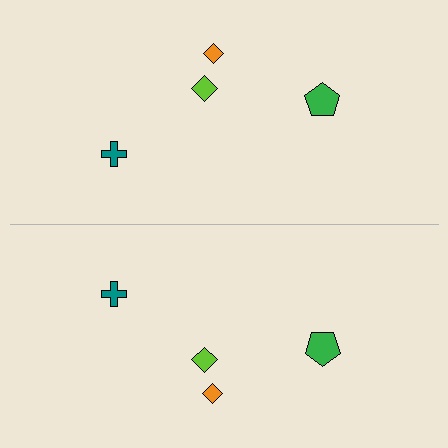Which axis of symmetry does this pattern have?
The pattern has a horizontal axis of symmetry running through the center of the image.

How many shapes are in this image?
There are 8 shapes in this image.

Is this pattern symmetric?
Yes, this pattern has bilateral (reflection) symmetry.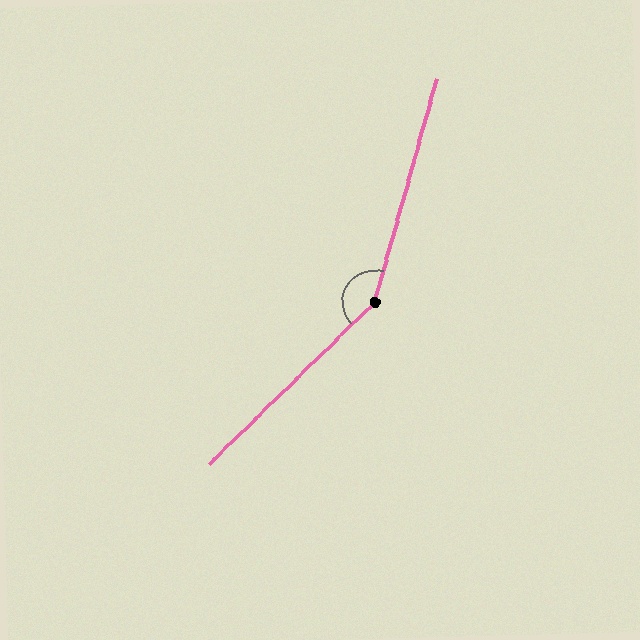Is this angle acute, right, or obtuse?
It is obtuse.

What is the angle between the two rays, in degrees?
Approximately 150 degrees.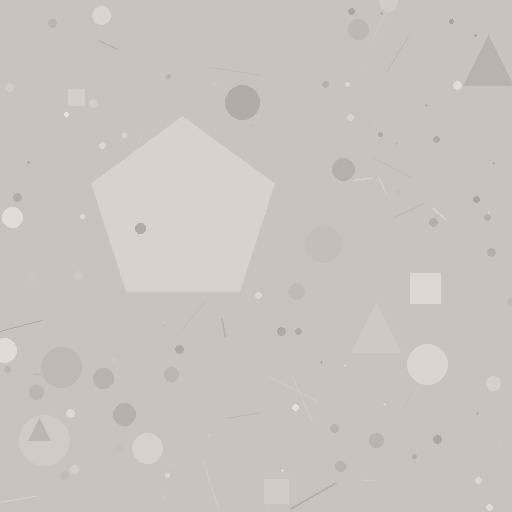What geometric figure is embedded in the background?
A pentagon is embedded in the background.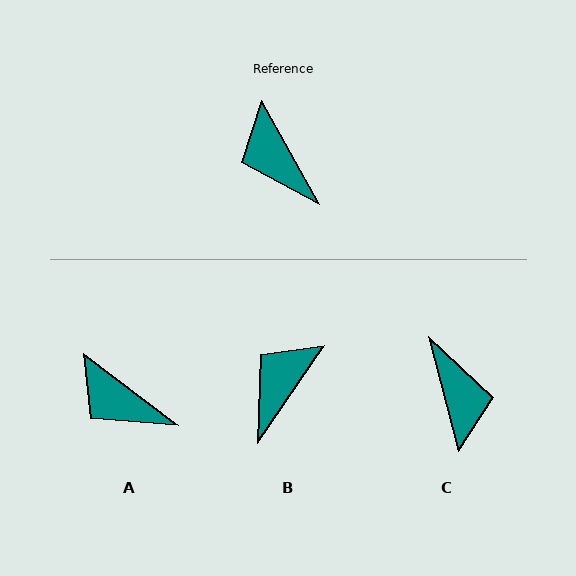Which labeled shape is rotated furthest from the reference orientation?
C, about 165 degrees away.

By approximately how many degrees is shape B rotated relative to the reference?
Approximately 64 degrees clockwise.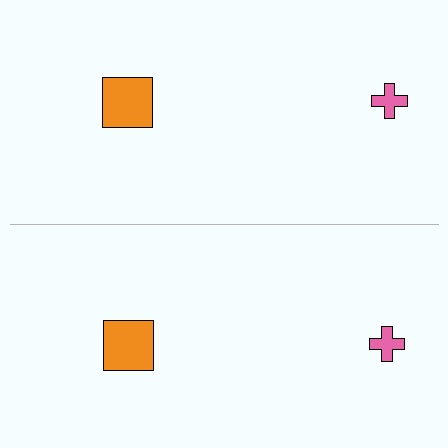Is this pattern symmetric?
Yes, this pattern has bilateral (reflection) symmetry.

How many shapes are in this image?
There are 4 shapes in this image.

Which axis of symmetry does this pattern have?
The pattern has a horizontal axis of symmetry running through the center of the image.